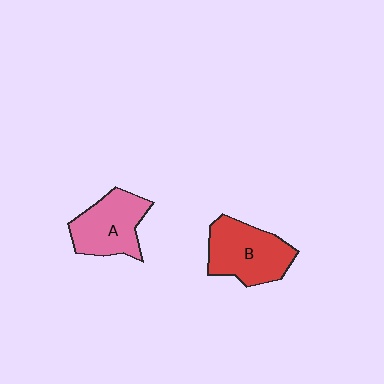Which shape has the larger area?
Shape B (red).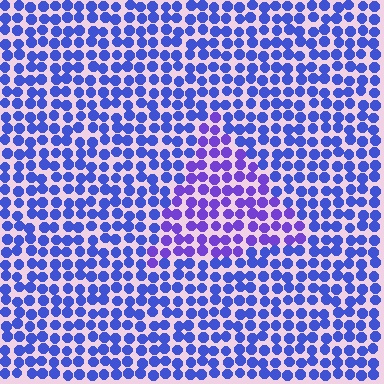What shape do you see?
I see a triangle.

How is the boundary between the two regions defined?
The boundary is defined purely by a slight shift in hue (about 30 degrees). Spacing, size, and orientation are identical on both sides.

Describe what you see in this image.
The image is filled with small blue elements in a uniform arrangement. A triangle-shaped region is visible where the elements are tinted to a slightly different hue, forming a subtle color boundary.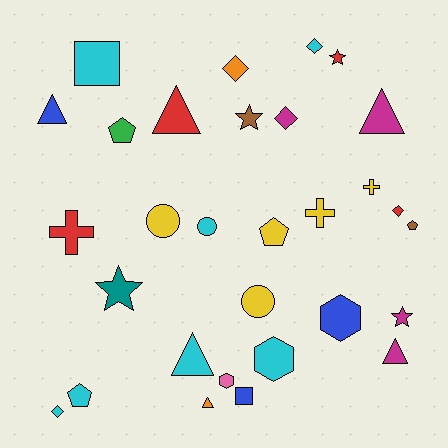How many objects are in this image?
There are 30 objects.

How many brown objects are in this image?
There are 2 brown objects.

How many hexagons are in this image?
There are 3 hexagons.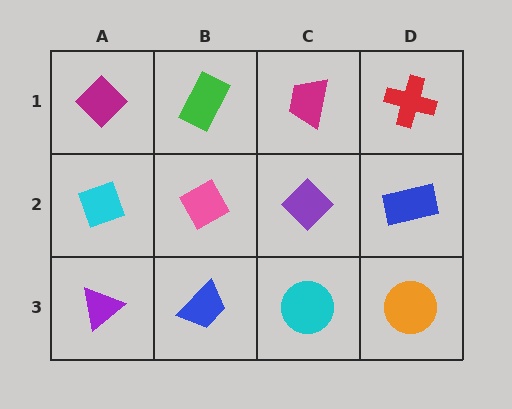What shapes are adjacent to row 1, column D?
A blue rectangle (row 2, column D), a magenta trapezoid (row 1, column C).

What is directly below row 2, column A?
A purple triangle.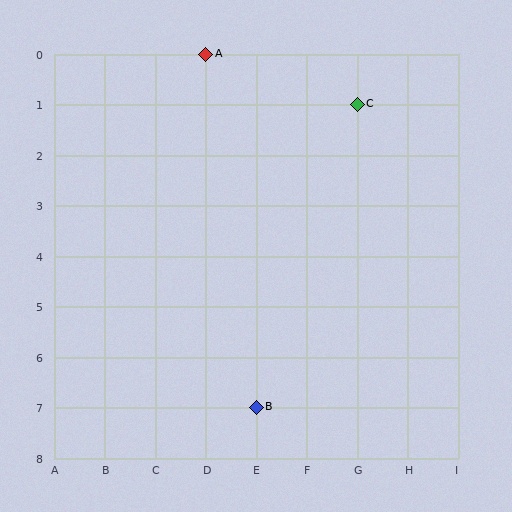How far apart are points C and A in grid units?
Points C and A are 3 columns and 1 row apart (about 3.2 grid units diagonally).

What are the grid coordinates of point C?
Point C is at grid coordinates (G, 1).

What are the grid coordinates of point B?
Point B is at grid coordinates (E, 7).